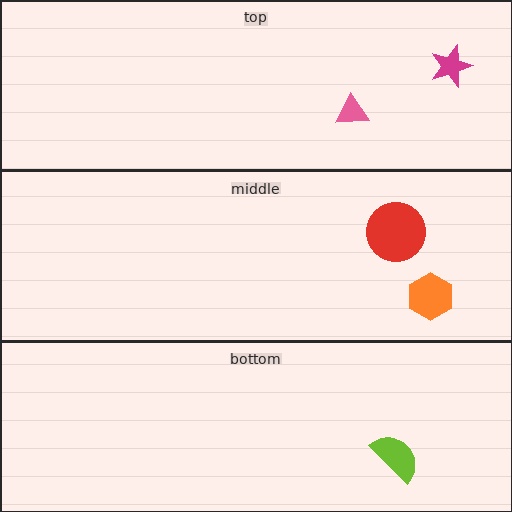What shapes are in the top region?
The magenta star, the pink triangle.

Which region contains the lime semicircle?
The bottom region.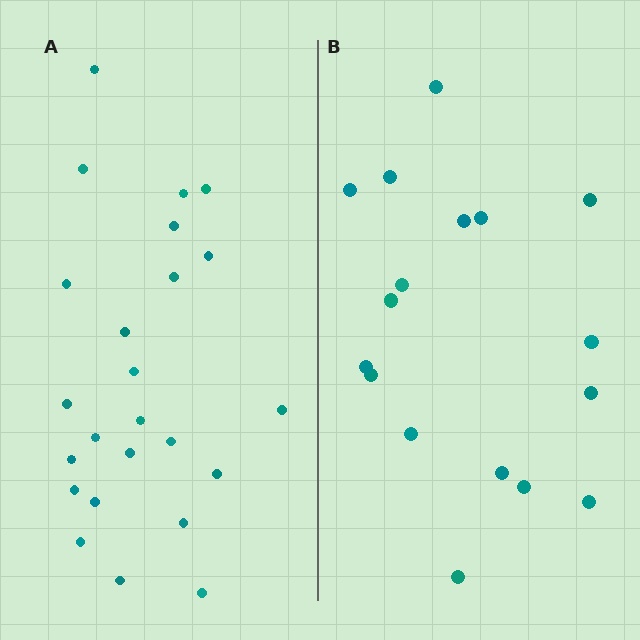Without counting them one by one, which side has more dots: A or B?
Region A (the left region) has more dots.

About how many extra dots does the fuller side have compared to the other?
Region A has roughly 8 or so more dots than region B.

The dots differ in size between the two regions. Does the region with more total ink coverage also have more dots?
No. Region B has more total ink coverage because its dots are larger, but region A actually contains more individual dots. Total area can be misleading — the number of items is what matters here.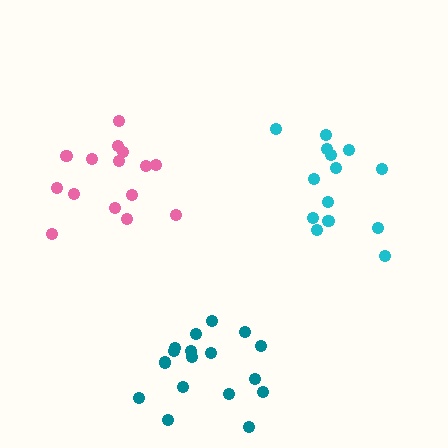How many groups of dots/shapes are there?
There are 3 groups.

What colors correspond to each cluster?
The clusters are colored: pink, cyan, teal.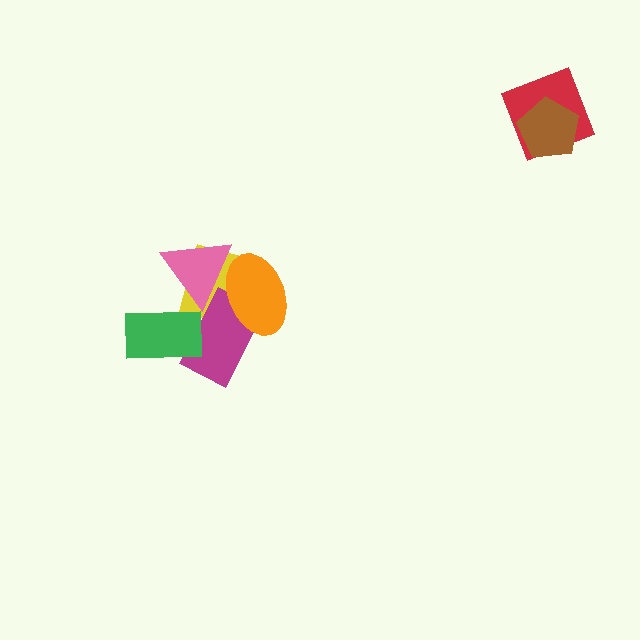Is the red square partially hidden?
Yes, it is partially covered by another shape.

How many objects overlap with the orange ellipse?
3 objects overlap with the orange ellipse.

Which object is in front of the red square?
The brown pentagon is in front of the red square.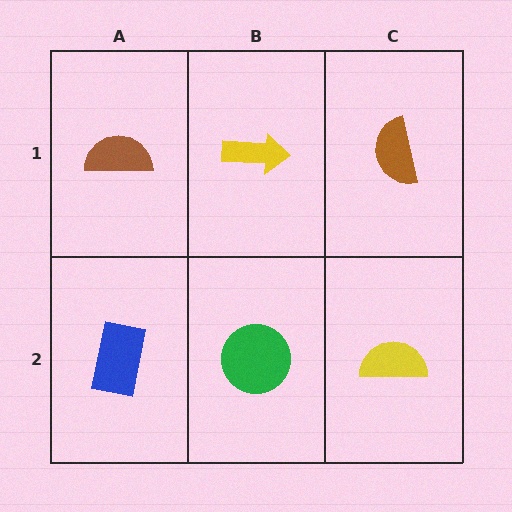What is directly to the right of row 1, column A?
A yellow arrow.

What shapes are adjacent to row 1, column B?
A green circle (row 2, column B), a brown semicircle (row 1, column A), a brown semicircle (row 1, column C).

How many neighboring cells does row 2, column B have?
3.